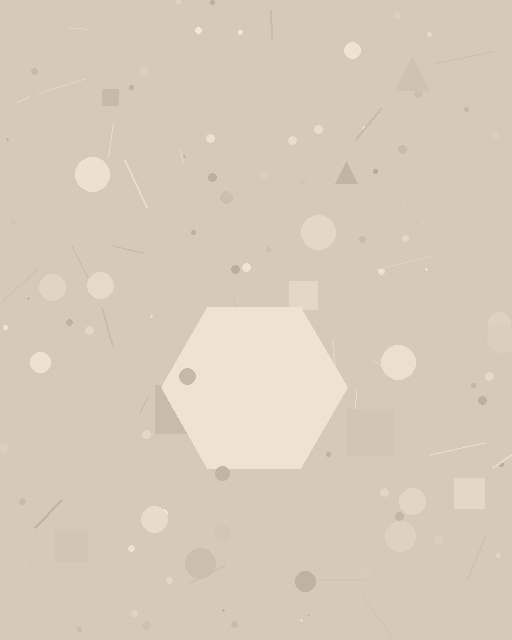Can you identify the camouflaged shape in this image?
The camouflaged shape is a hexagon.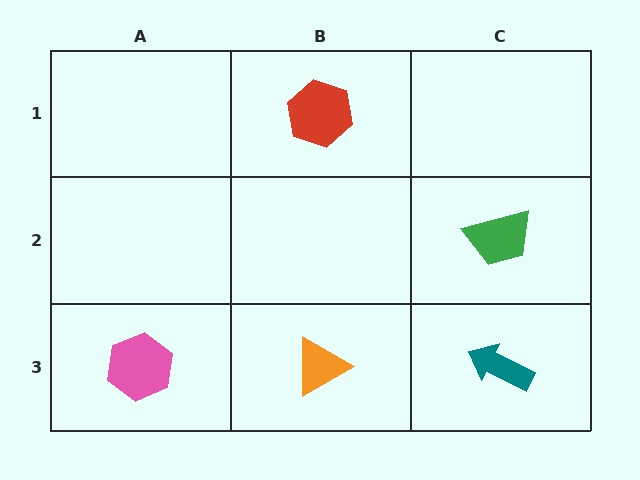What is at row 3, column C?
A teal arrow.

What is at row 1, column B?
A red hexagon.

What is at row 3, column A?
A pink hexagon.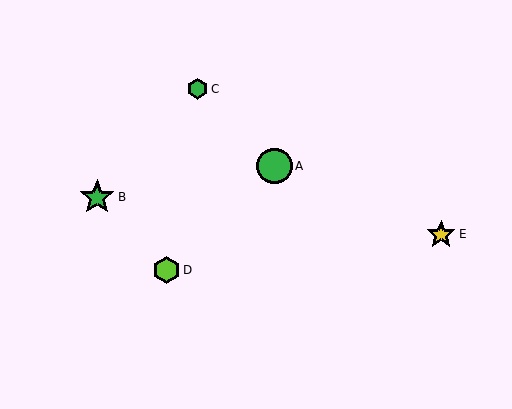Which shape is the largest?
The green circle (labeled A) is the largest.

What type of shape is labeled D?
Shape D is a lime hexagon.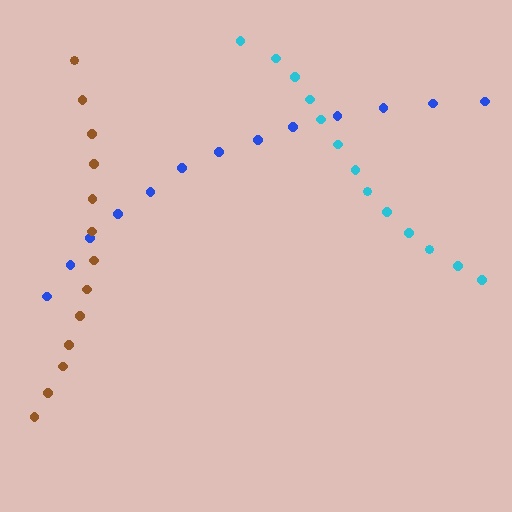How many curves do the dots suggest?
There are 3 distinct paths.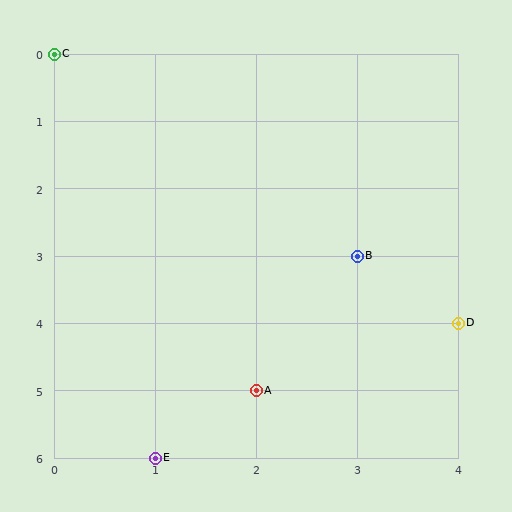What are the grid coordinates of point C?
Point C is at grid coordinates (0, 0).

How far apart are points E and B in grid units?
Points E and B are 2 columns and 3 rows apart (about 3.6 grid units diagonally).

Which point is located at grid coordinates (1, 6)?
Point E is at (1, 6).